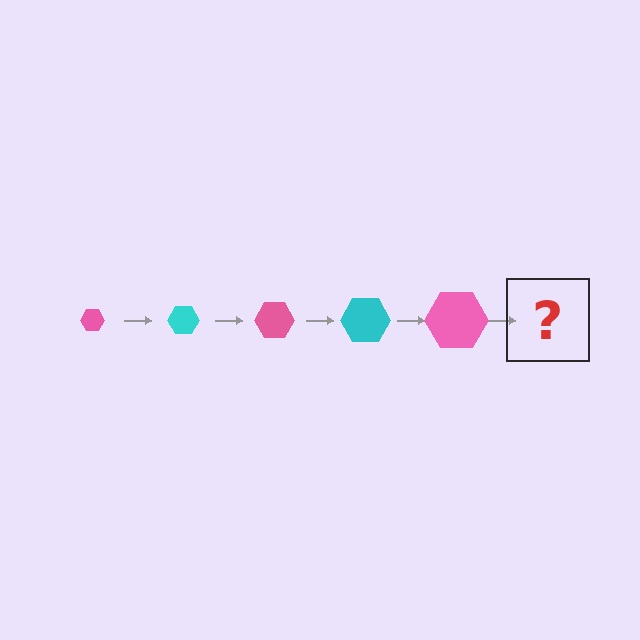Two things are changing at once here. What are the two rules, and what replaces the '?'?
The two rules are that the hexagon grows larger each step and the color cycles through pink and cyan. The '?' should be a cyan hexagon, larger than the previous one.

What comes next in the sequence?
The next element should be a cyan hexagon, larger than the previous one.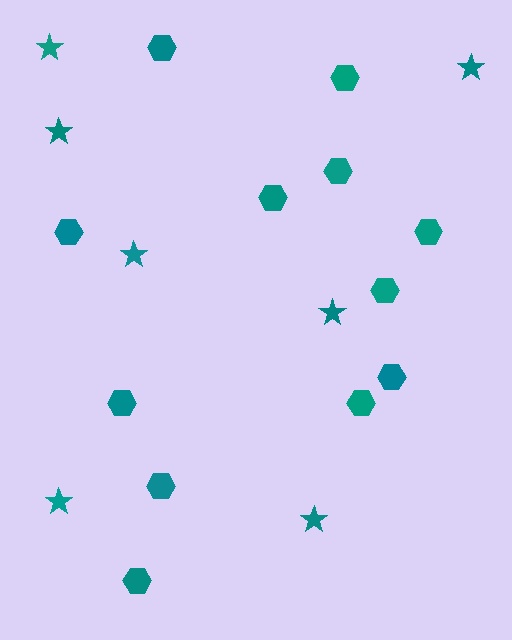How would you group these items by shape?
There are 2 groups: one group of hexagons (12) and one group of stars (7).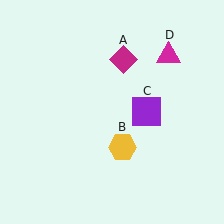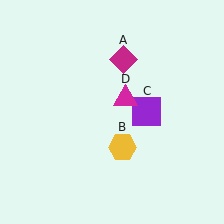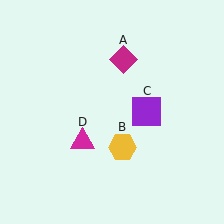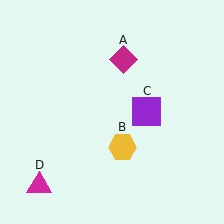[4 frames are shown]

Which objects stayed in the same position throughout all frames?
Magenta diamond (object A) and yellow hexagon (object B) and purple square (object C) remained stationary.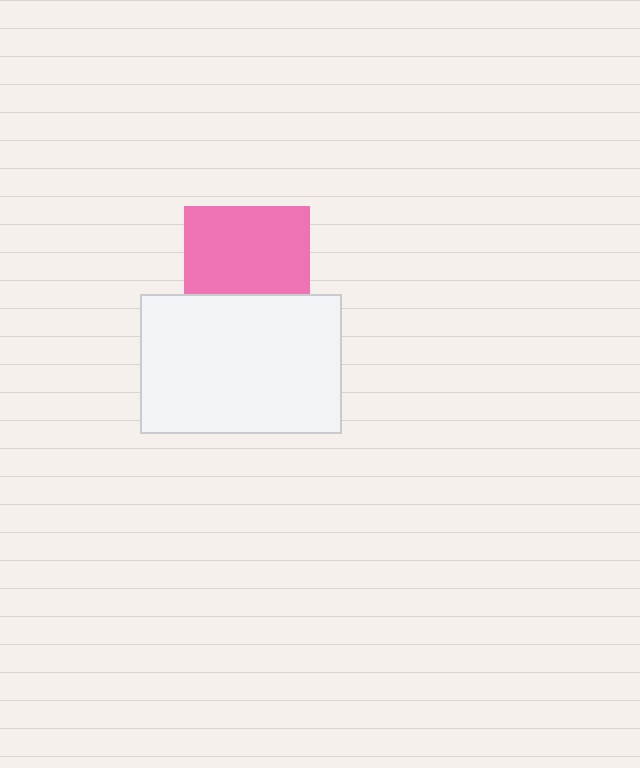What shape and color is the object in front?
The object in front is a white rectangle.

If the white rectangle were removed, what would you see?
You would see the complete pink square.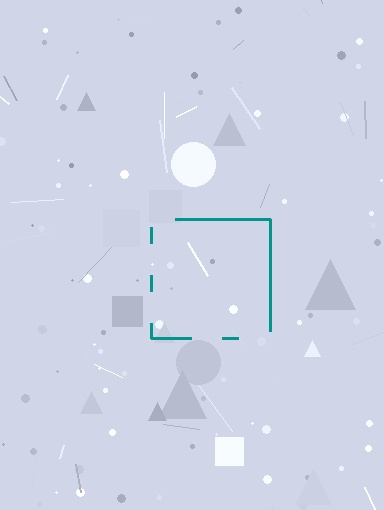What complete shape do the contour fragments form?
The contour fragments form a square.